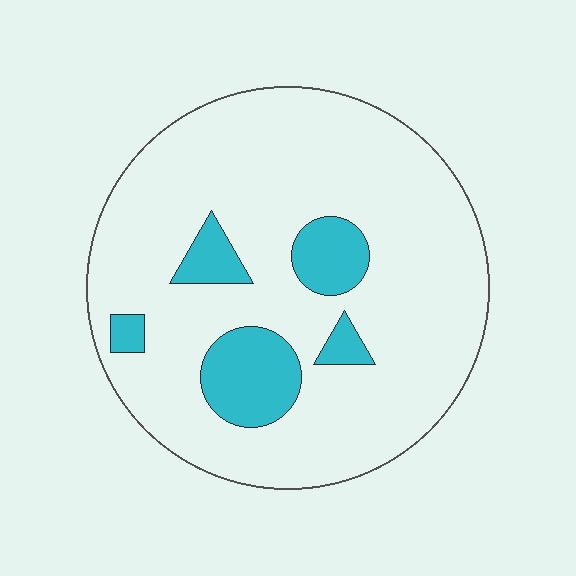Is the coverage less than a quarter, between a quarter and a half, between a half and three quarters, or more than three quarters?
Less than a quarter.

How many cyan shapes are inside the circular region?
5.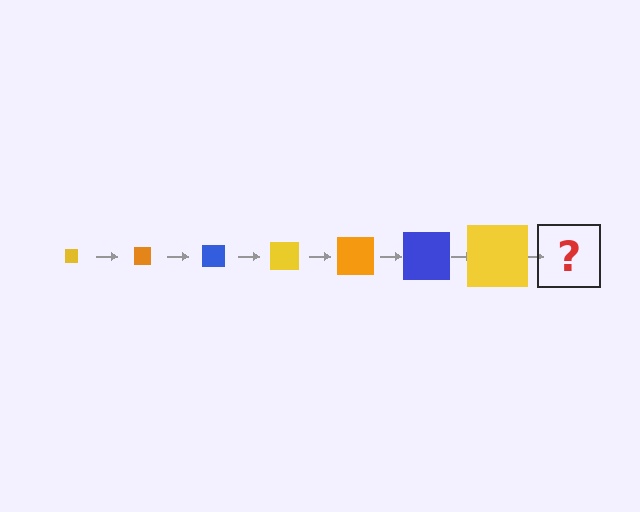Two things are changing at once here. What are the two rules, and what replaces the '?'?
The two rules are that the square grows larger each step and the color cycles through yellow, orange, and blue. The '?' should be an orange square, larger than the previous one.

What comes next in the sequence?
The next element should be an orange square, larger than the previous one.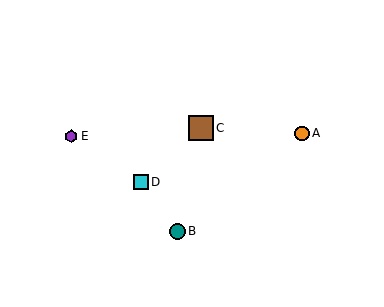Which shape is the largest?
The brown square (labeled C) is the largest.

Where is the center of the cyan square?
The center of the cyan square is at (141, 182).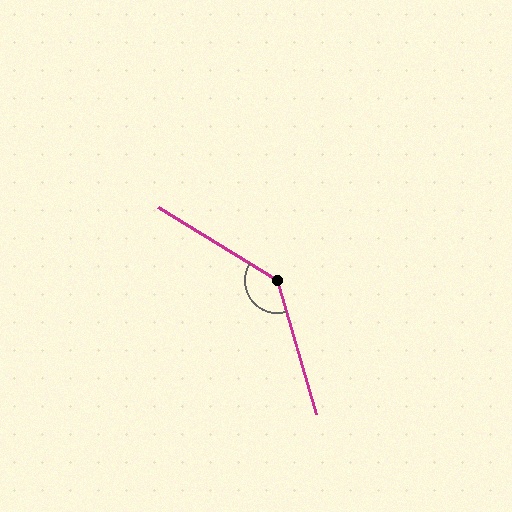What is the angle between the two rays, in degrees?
Approximately 138 degrees.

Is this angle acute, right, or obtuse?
It is obtuse.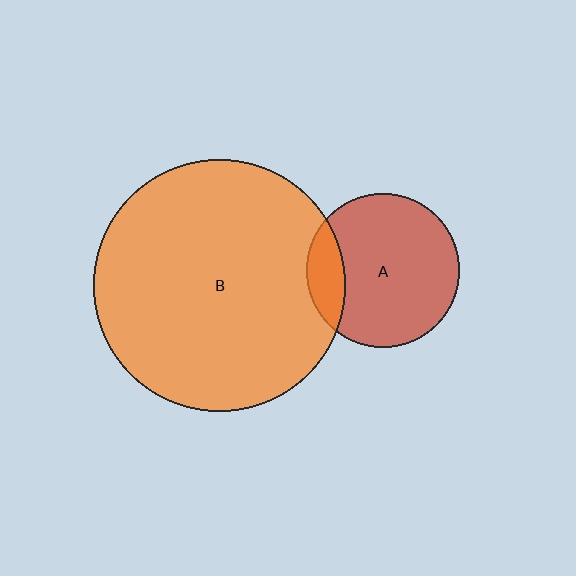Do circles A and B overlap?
Yes.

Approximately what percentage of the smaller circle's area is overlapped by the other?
Approximately 15%.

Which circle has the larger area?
Circle B (orange).